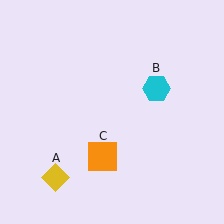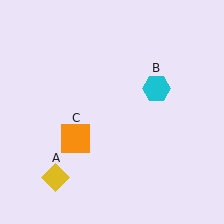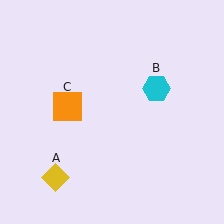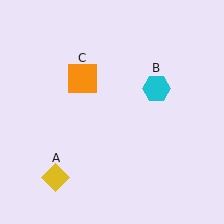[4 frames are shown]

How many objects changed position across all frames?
1 object changed position: orange square (object C).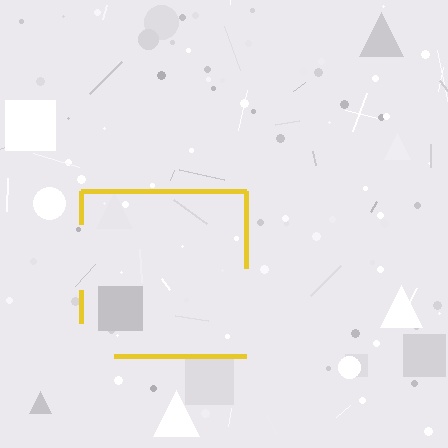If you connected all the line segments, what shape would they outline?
They would outline a square.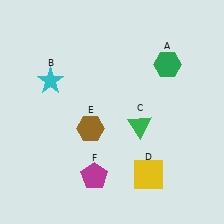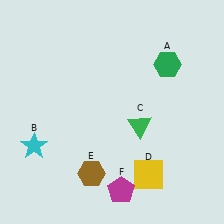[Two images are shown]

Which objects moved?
The objects that moved are: the cyan star (B), the brown hexagon (E), the magenta pentagon (F).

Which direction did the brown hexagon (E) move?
The brown hexagon (E) moved down.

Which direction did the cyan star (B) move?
The cyan star (B) moved down.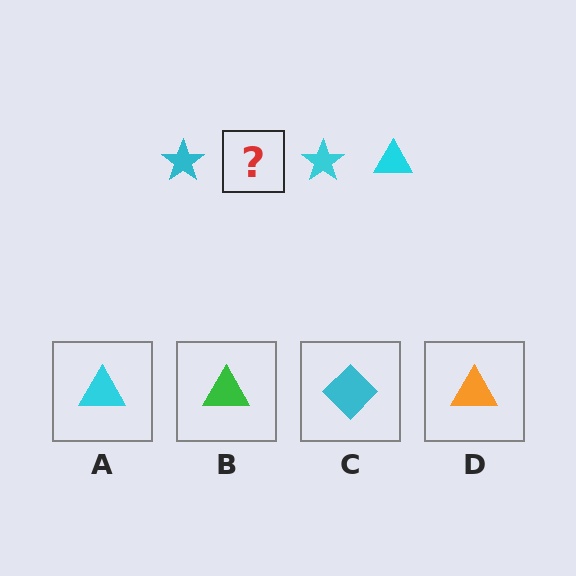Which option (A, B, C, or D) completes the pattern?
A.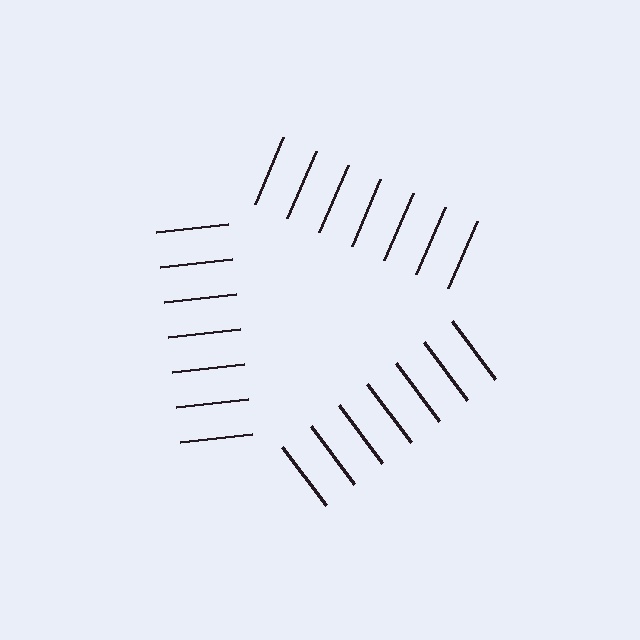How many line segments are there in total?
21 — 7 along each of the 3 edges.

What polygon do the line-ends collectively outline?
An illusory triangle — the line segments terminate on its edges but no continuous stroke is drawn.